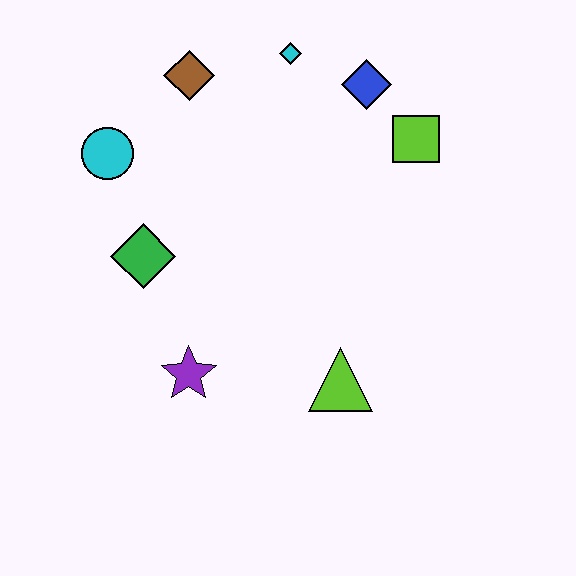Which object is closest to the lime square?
The blue diamond is closest to the lime square.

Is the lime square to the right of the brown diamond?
Yes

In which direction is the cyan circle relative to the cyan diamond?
The cyan circle is to the left of the cyan diamond.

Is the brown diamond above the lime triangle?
Yes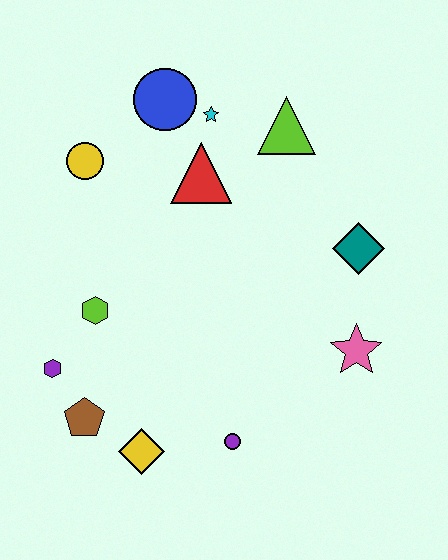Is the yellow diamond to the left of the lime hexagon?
No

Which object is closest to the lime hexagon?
The purple hexagon is closest to the lime hexagon.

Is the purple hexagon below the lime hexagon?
Yes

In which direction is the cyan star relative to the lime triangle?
The cyan star is to the left of the lime triangle.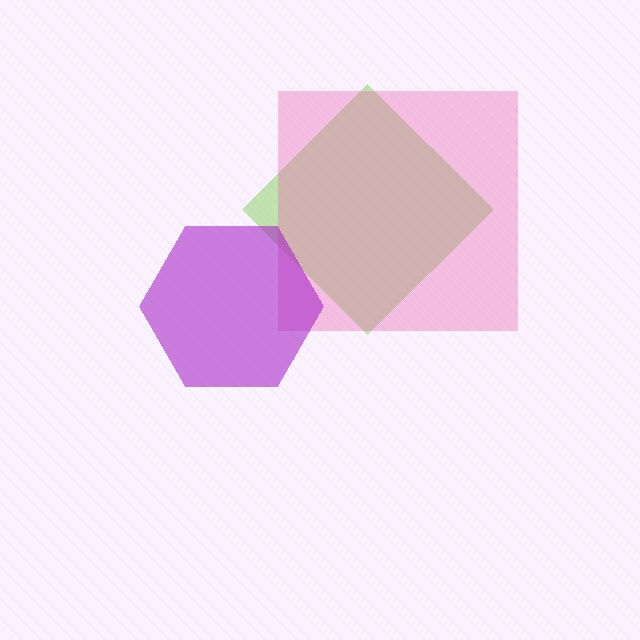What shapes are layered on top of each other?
The layered shapes are: a lime diamond, a pink square, a purple hexagon.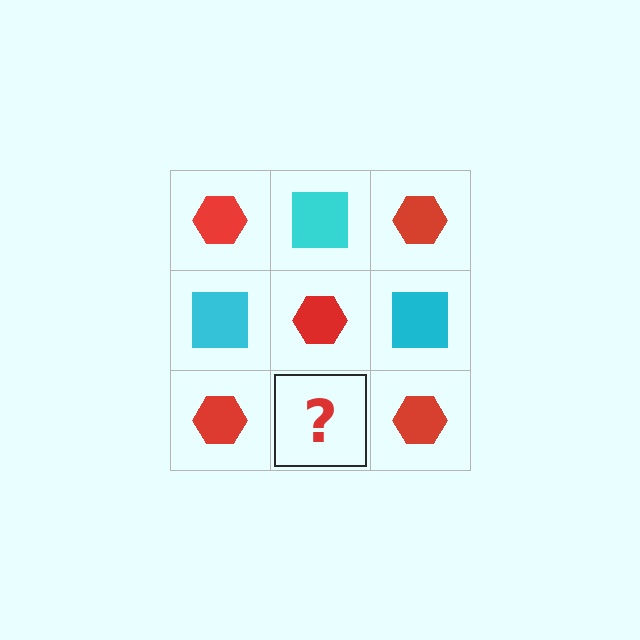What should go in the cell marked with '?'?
The missing cell should contain a cyan square.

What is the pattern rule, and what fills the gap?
The rule is that it alternates red hexagon and cyan square in a checkerboard pattern. The gap should be filled with a cyan square.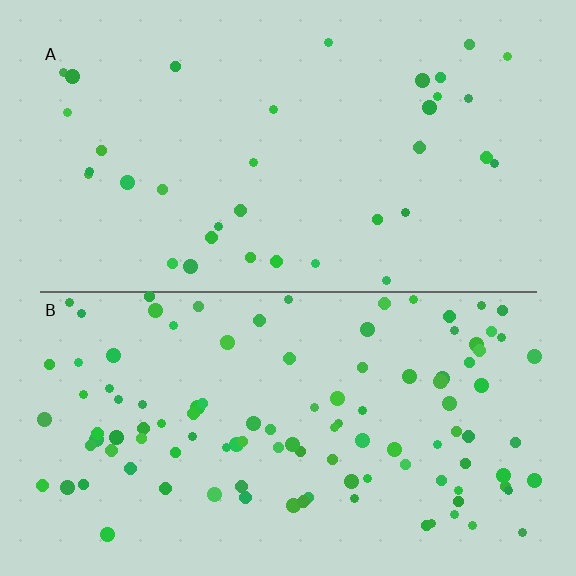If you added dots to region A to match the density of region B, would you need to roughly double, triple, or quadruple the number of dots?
Approximately triple.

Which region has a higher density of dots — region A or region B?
B (the bottom).